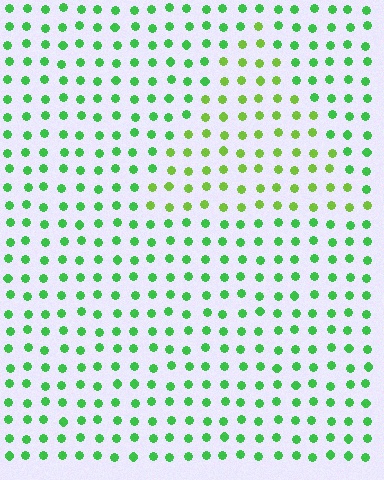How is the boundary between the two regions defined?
The boundary is defined purely by a slight shift in hue (about 31 degrees). Spacing, size, and orientation are identical on both sides.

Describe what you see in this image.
The image is filled with small green elements in a uniform arrangement. A triangle-shaped region is visible where the elements are tinted to a slightly different hue, forming a subtle color boundary.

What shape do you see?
I see a triangle.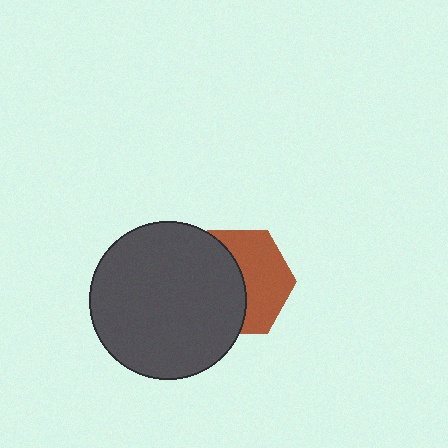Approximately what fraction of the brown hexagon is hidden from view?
Roughly 50% of the brown hexagon is hidden behind the dark gray circle.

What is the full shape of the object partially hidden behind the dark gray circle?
The partially hidden object is a brown hexagon.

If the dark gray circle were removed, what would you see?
You would see the complete brown hexagon.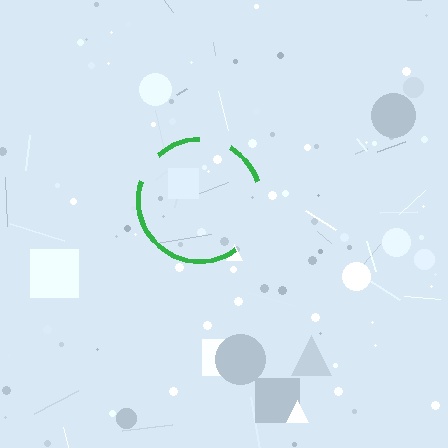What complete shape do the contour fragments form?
The contour fragments form a circle.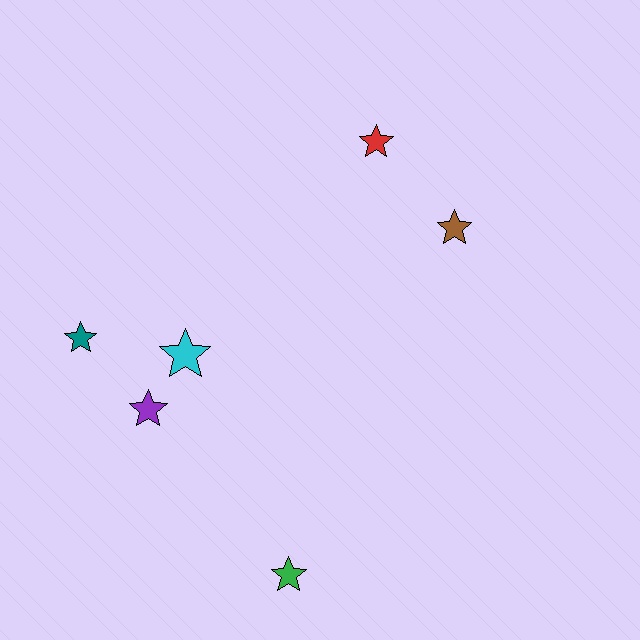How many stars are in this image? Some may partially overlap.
There are 6 stars.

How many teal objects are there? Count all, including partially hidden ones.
There is 1 teal object.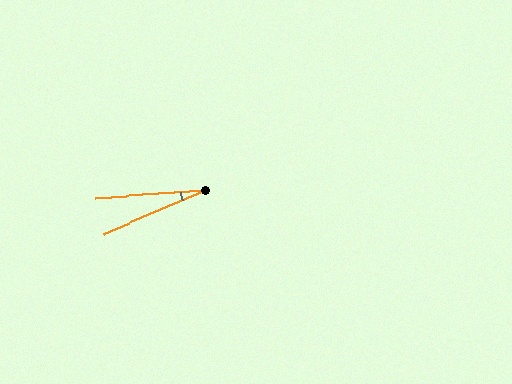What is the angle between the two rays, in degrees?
Approximately 19 degrees.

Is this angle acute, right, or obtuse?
It is acute.